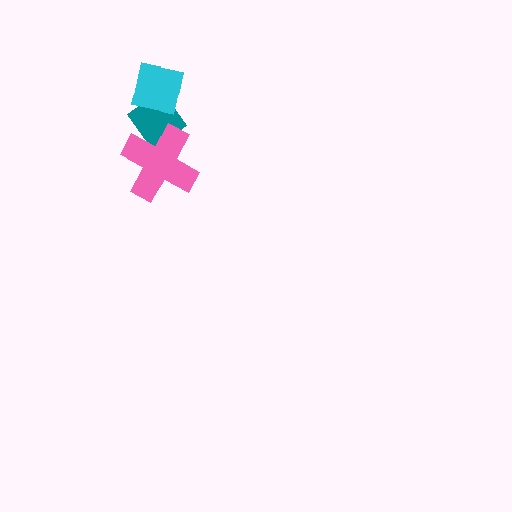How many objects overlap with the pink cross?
1 object overlaps with the pink cross.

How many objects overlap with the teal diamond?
2 objects overlap with the teal diamond.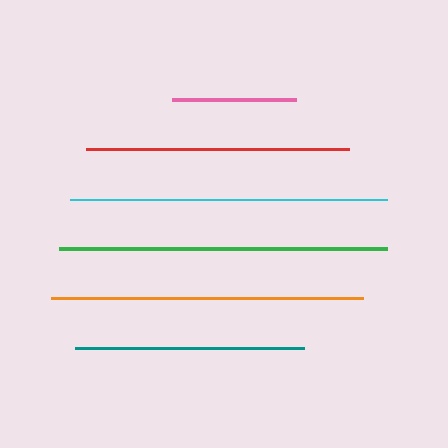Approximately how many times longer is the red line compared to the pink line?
The red line is approximately 2.1 times the length of the pink line.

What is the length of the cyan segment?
The cyan segment is approximately 317 pixels long.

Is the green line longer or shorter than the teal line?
The green line is longer than the teal line.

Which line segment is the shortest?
The pink line is the shortest at approximately 125 pixels.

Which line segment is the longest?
The green line is the longest at approximately 328 pixels.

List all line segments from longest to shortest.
From longest to shortest: green, cyan, orange, red, teal, pink.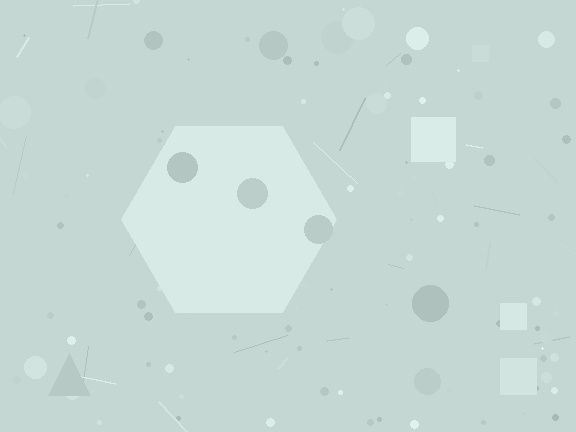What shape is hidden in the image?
A hexagon is hidden in the image.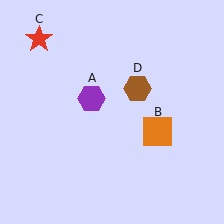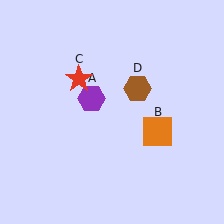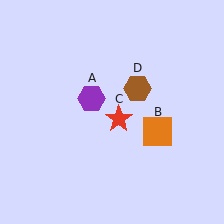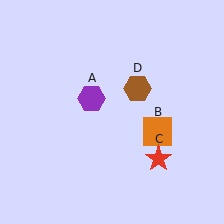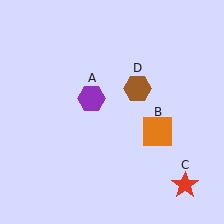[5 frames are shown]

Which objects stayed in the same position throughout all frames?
Purple hexagon (object A) and orange square (object B) and brown hexagon (object D) remained stationary.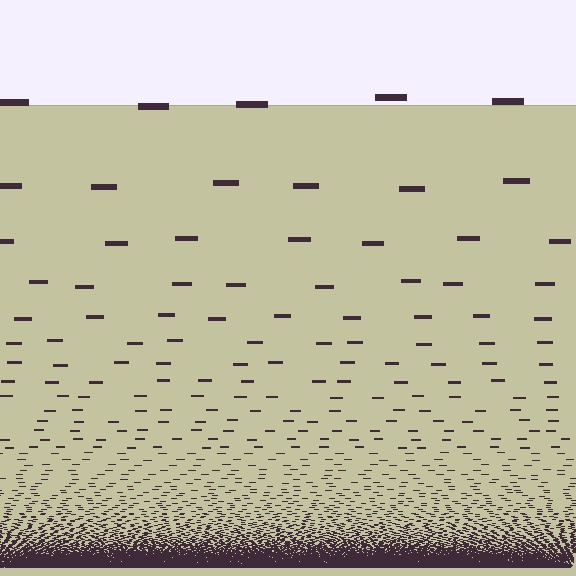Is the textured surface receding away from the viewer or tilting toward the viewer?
The surface appears to tilt toward the viewer. Texture elements get larger and sparser toward the top.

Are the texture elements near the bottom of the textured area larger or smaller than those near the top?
Smaller. The gradient is inverted — elements near the bottom are smaller and denser.